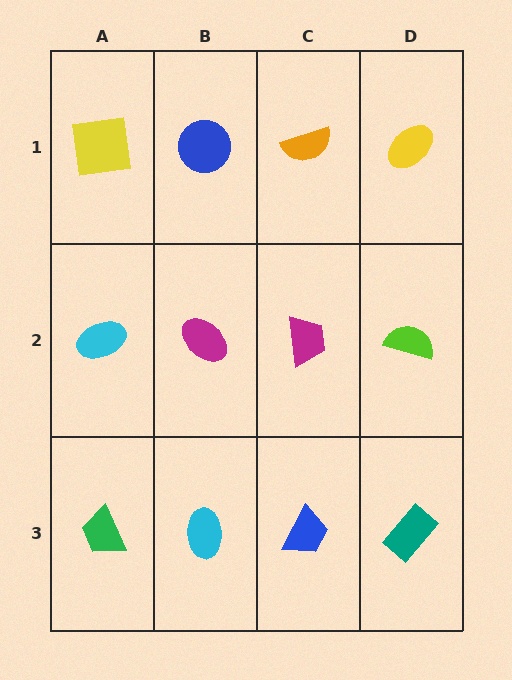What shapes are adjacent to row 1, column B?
A magenta ellipse (row 2, column B), a yellow square (row 1, column A), an orange semicircle (row 1, column C).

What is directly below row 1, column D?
A lime semicircle.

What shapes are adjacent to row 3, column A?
A cyan ellipse (row 2, column A), a cyan ellipse (row 3, column B).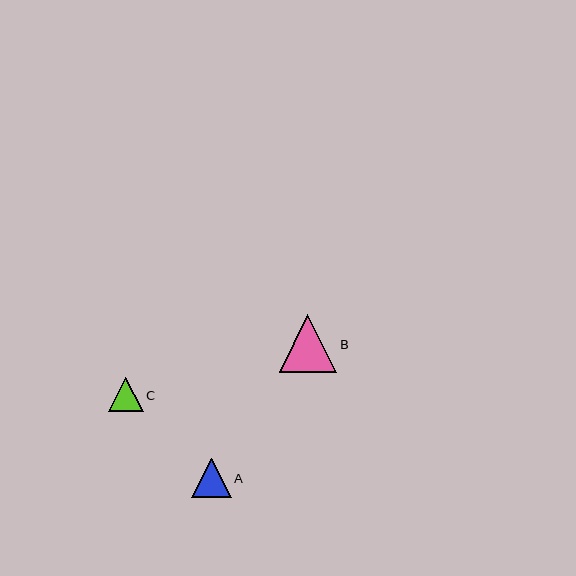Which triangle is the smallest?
Triangle C is the smallest with a size of approximately 35 pixels.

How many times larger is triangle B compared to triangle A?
Triangle B is approximately 1.5 times the size of triangle A.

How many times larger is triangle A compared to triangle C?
Triangle A is approximately 1.1 times the size of triangle C.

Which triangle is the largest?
Triangle B is the largest with a size of approximately 58 pixels.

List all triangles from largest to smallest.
From largest to smallest: B, A, C.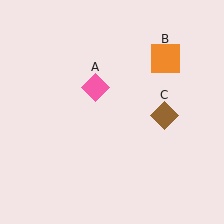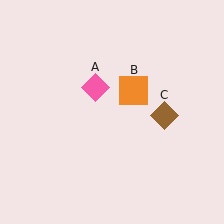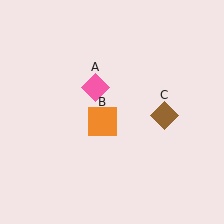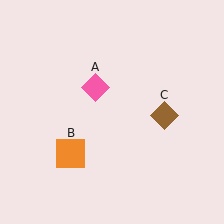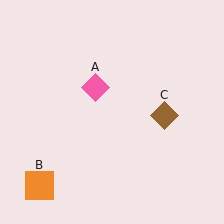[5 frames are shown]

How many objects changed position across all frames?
1 object changed position: orange square (object B).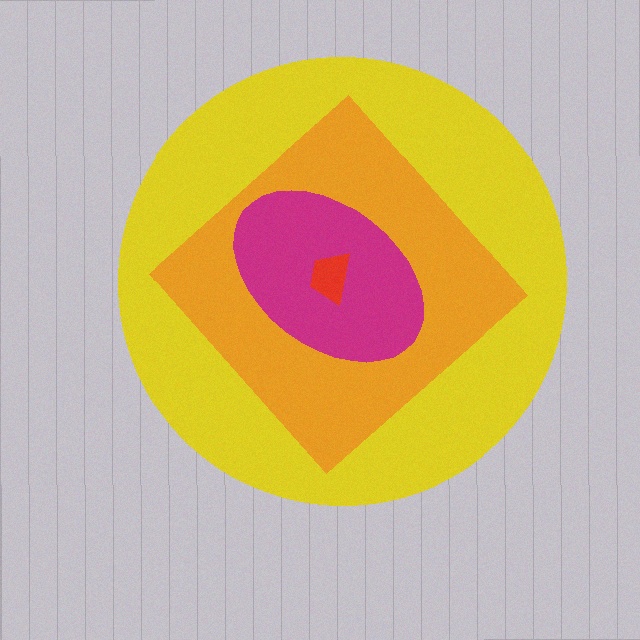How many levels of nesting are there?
4.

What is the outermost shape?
The yellow circle.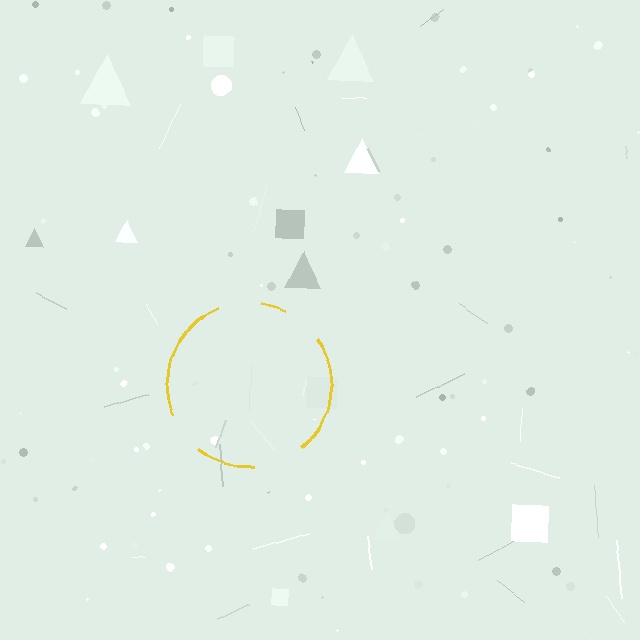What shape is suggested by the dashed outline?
The dashed outline suggests a circle.